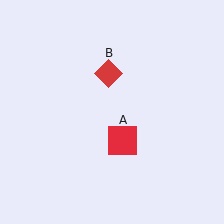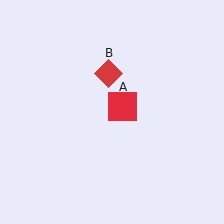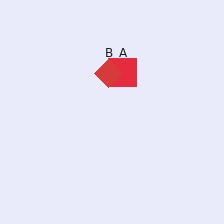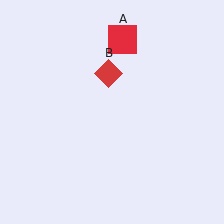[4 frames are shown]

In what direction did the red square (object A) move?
The red square (object A) moved up.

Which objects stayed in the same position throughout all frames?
Red diamond (object B) remained stationary.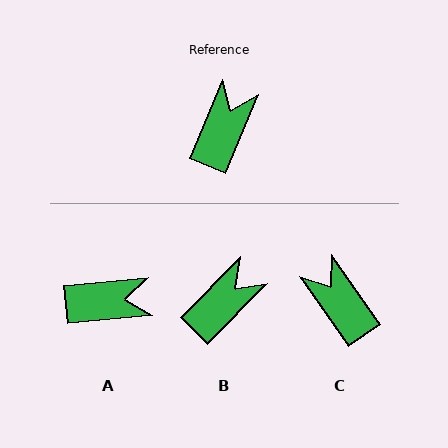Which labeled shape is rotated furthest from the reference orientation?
A, about 62 degrees away.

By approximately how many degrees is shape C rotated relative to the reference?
Approximately 58 degrees counter-clockwise.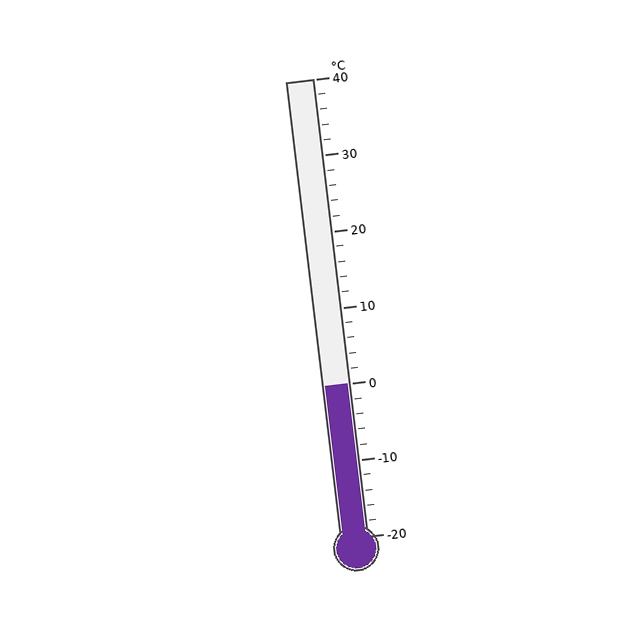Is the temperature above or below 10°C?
The temperature is below 10°C.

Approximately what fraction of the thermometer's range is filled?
The thermometer is filled to approximately 35% of its range.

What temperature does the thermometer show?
The thermometer shows approximately 0°C.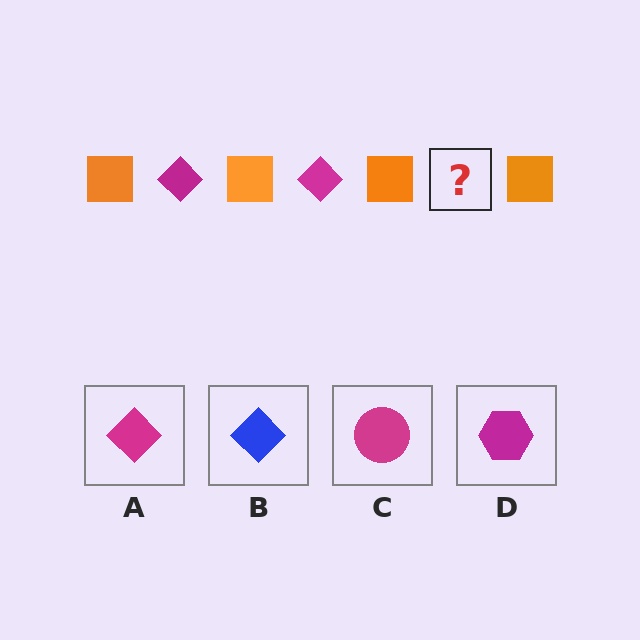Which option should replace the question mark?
Option A.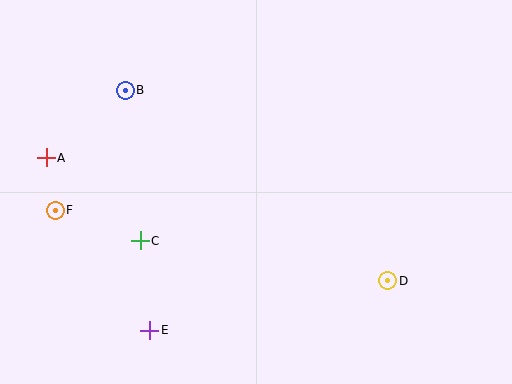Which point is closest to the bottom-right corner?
Point D is closest to the bottom-right corner.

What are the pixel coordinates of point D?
Point D is at (388, 281).